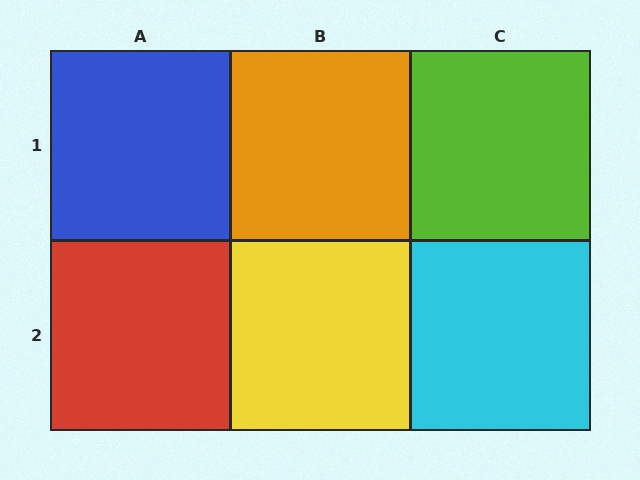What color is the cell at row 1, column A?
Blue.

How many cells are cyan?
1 cell is cyan.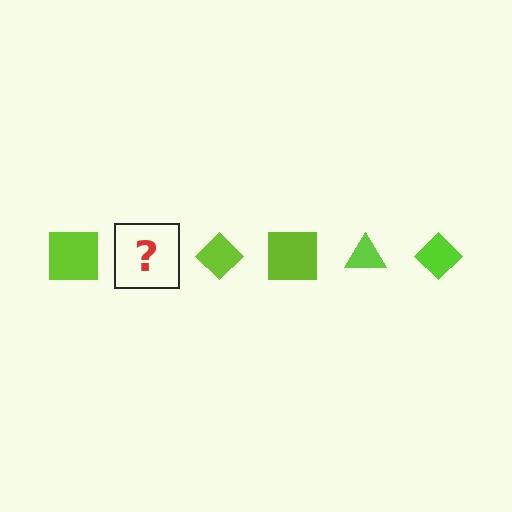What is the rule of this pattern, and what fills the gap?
The rule is that the pattern cycles through square, triangle, diamond shapes in lime. The gap should be filled with a lime triangle.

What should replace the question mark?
The question mark should be replaced with a lime triangle.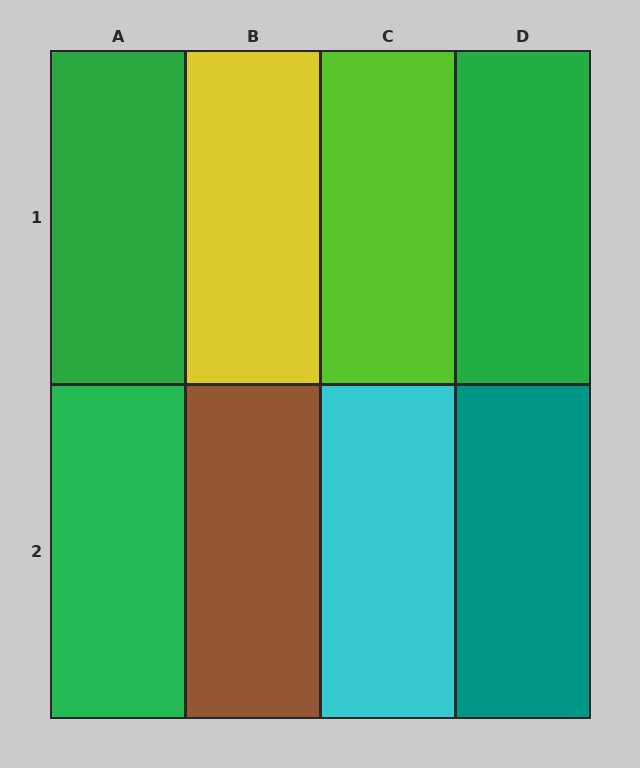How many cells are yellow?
1 cell is yellow.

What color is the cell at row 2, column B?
Brown.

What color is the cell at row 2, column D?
Teal.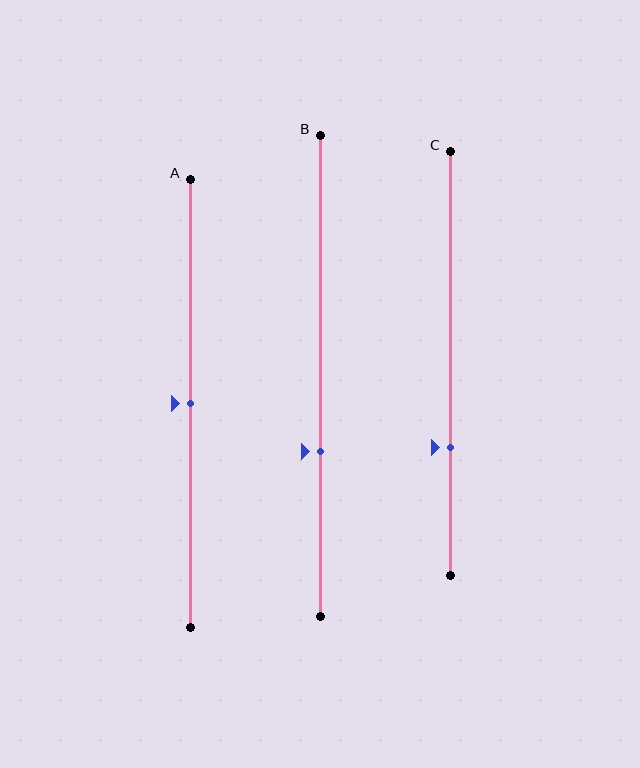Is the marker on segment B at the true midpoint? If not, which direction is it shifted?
No, the marker on segment B is shifted downward by about 16% of the segment length.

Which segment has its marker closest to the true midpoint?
Segment A has its marker closest to the true midpoint.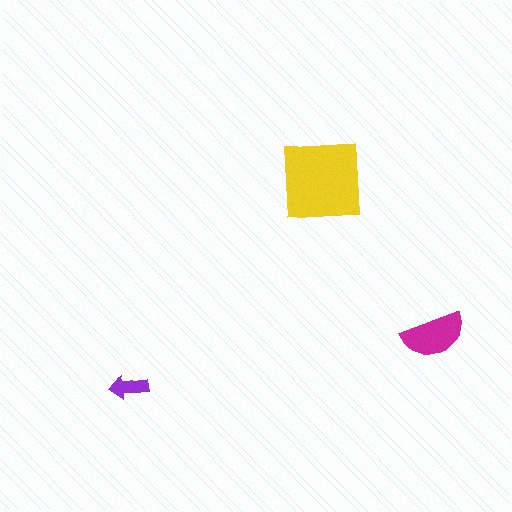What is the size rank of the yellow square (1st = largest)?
1st.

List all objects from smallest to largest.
The purple arrow, the magenta semicircle, the yellow square.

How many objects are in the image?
There are 3 objects in the image.